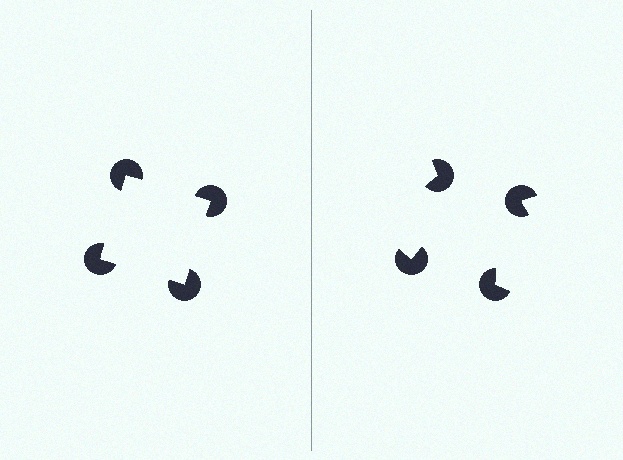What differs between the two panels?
The pac-man discs are positioned identically on both sides; only the wedge orientations differ. On the left they align to a square; on the right they are misaligned.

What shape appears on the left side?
An illusory square.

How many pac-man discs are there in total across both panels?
8 — 4 on each side.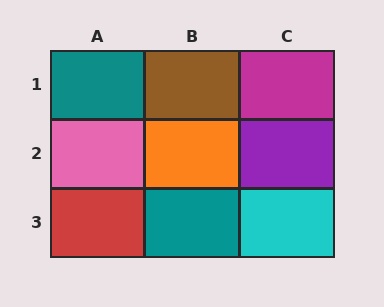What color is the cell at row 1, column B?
Brown.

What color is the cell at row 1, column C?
Magenta.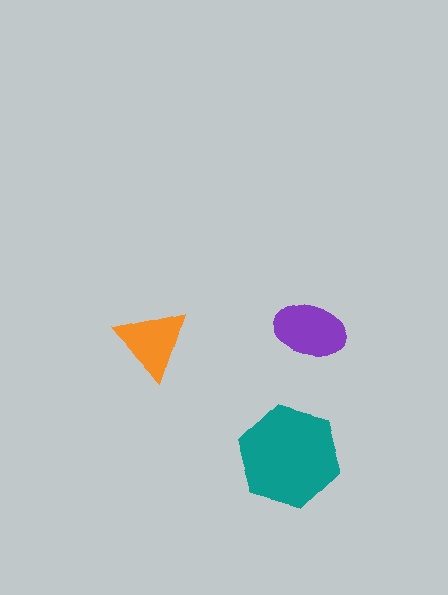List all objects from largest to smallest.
The teal hexagon, the purple ellipse, the orange triangle.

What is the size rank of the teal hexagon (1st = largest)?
1st.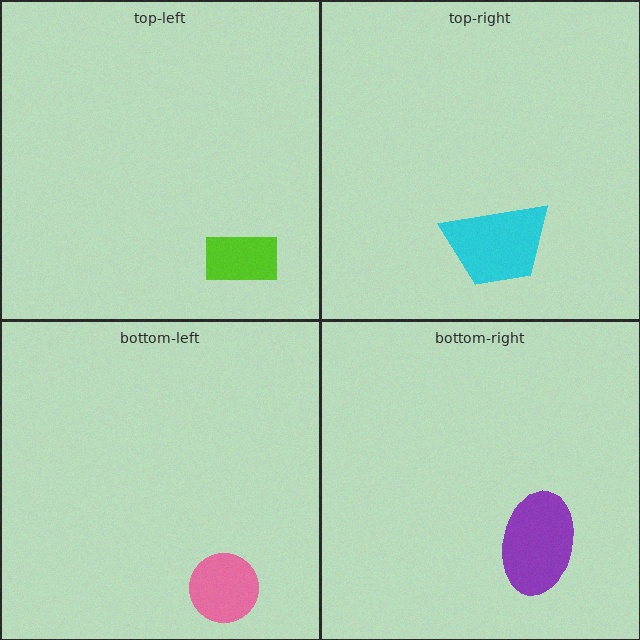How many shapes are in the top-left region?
1.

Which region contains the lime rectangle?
The top-left region.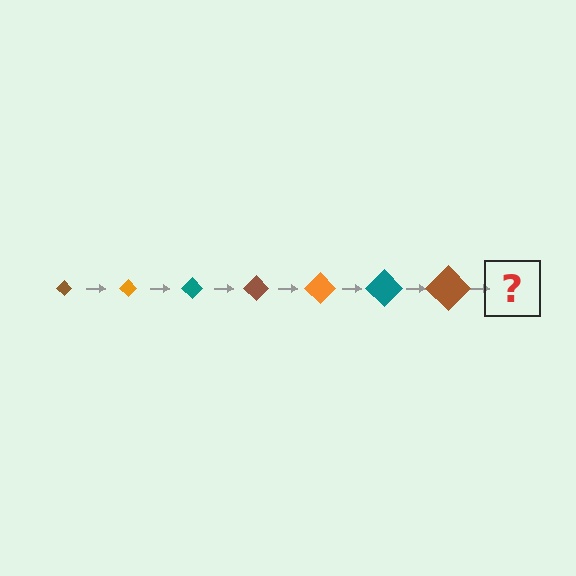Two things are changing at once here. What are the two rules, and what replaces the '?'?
The two rules are that the diamond grows larger each step and the color cycles through brown, orange, and teal. The '?' should be an orange diamond, larger than the previous one.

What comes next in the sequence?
The next element should be an orange diamond, larger than the previous one.